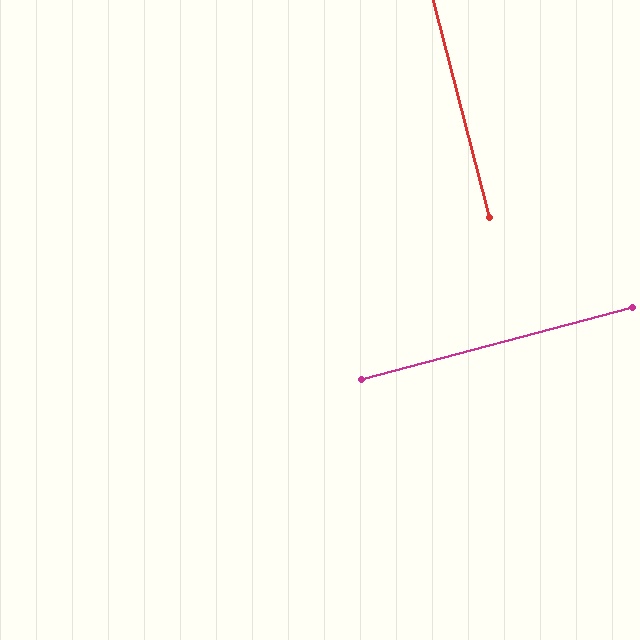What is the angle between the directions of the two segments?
Approximately 90 degrees.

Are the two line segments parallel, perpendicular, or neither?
Perpendicular — they meet at approximately 90°.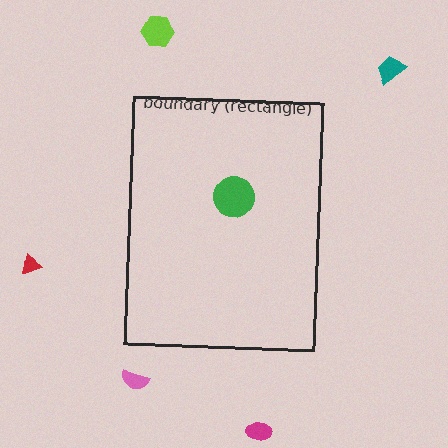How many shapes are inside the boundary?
1 inside, 5 outside.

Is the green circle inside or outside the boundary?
Inside.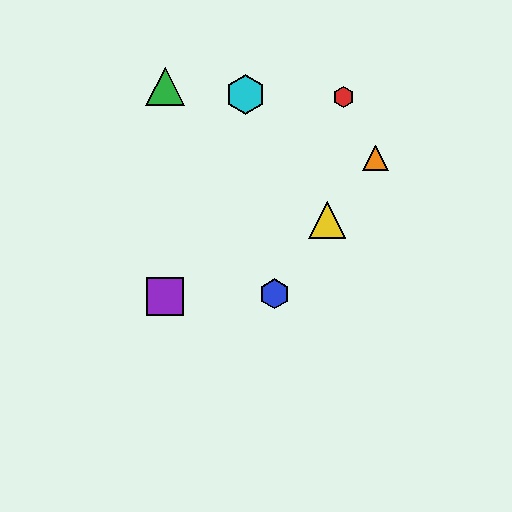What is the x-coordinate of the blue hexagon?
The blue hexagon is at x≈275.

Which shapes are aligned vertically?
The green triangle, the purple square are aligned vertically.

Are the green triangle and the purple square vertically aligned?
Yes, both are at x≈165.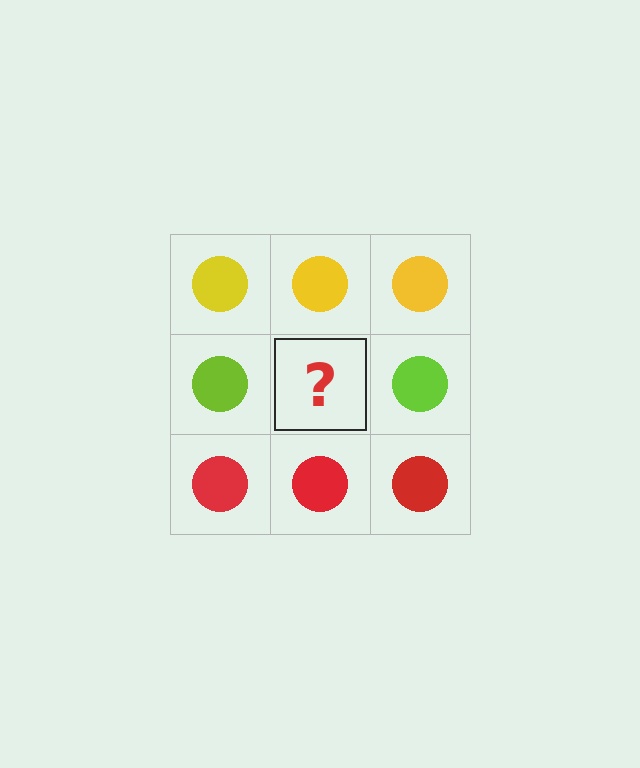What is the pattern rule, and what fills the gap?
The rule is that each row has a consistent color. The gap should be filled with a lime circle.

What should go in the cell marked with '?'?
The missing cell should contain a lime circle.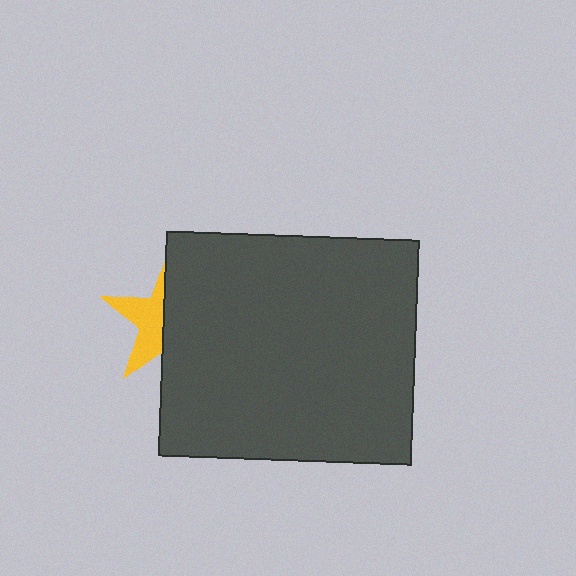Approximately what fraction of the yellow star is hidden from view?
Roughly 58% of the yellow star is hidden behind the dark gray rectangle.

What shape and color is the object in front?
The object in front is a dark gray rectangle.